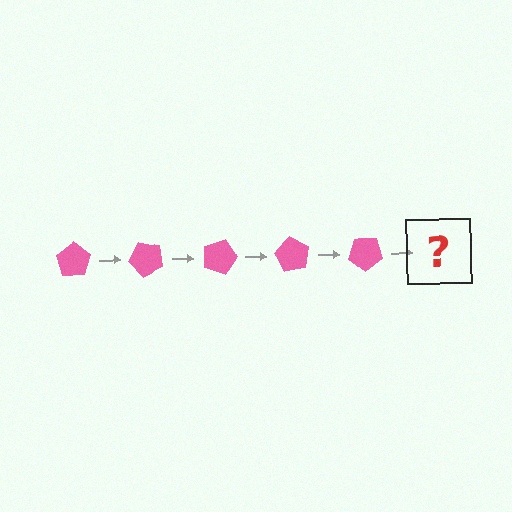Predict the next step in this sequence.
The next step is a pink pentagon rotated 225 degrees.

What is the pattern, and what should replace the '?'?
The pattern is that the pentagon rotates 45 degrees each step. The '?' should be a pink pentagon rotated 225 degrees.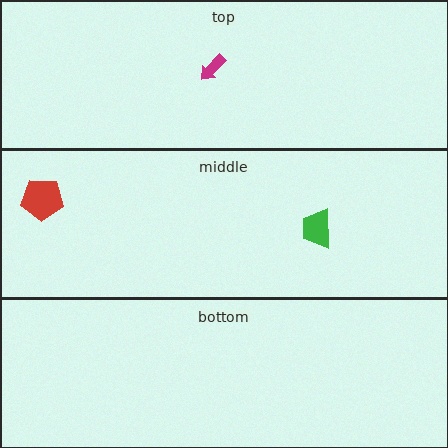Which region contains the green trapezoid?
The middle region.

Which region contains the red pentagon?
The middle region.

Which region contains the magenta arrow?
The top region.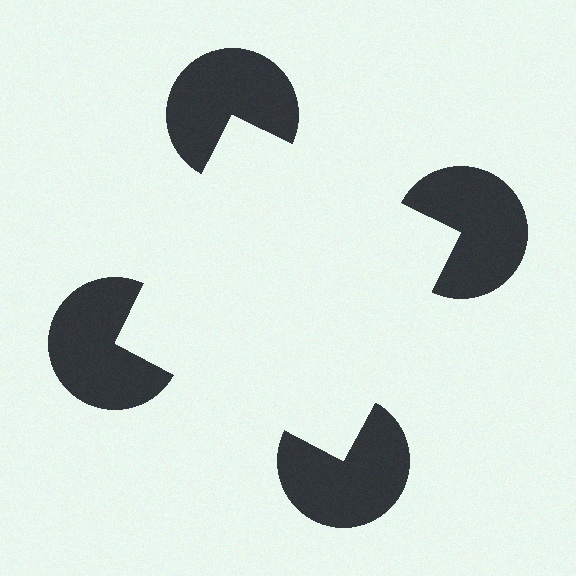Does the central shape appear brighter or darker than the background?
It typically appears slightly brighter than the background, even though no actual brightness change is drawn.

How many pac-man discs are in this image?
There are 4 — one at each vertex of the illusory square.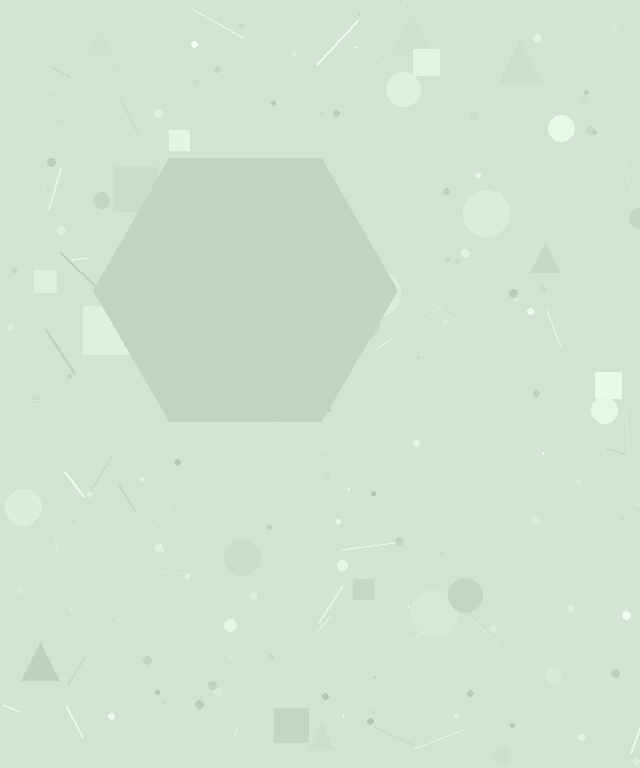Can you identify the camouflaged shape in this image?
The camouflaged shape is a hexagon.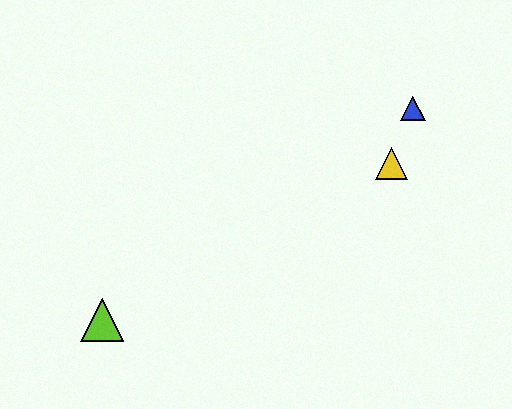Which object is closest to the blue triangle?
The yellow triangle is closest to the blue triangle.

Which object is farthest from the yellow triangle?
The lime triangle is farthest from the yellow triangle.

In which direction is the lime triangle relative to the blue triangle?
The lime triangle is to the left of the blue triangle.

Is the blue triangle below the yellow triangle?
No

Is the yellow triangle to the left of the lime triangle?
No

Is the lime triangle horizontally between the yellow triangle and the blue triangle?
No